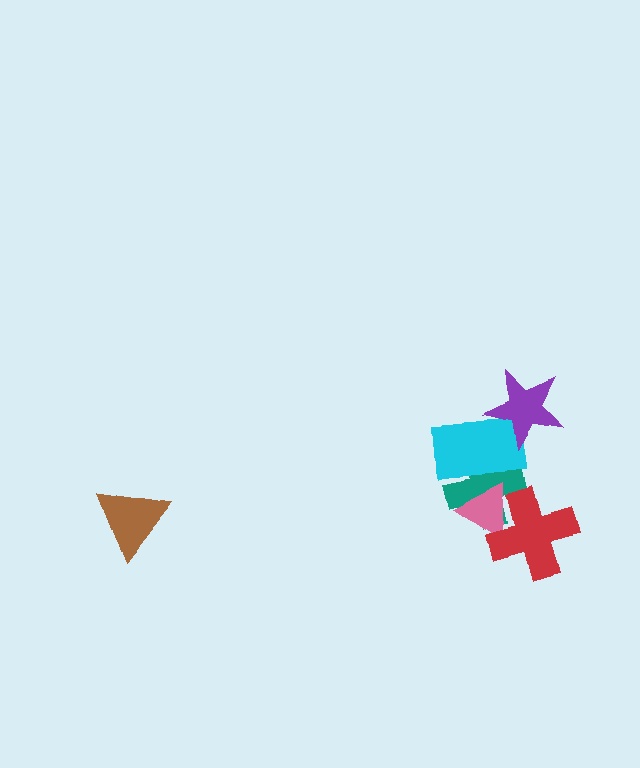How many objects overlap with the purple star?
1 object overlaps with the purple star.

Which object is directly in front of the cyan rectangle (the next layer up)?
The purple star is directly in front of the cyan rectangle.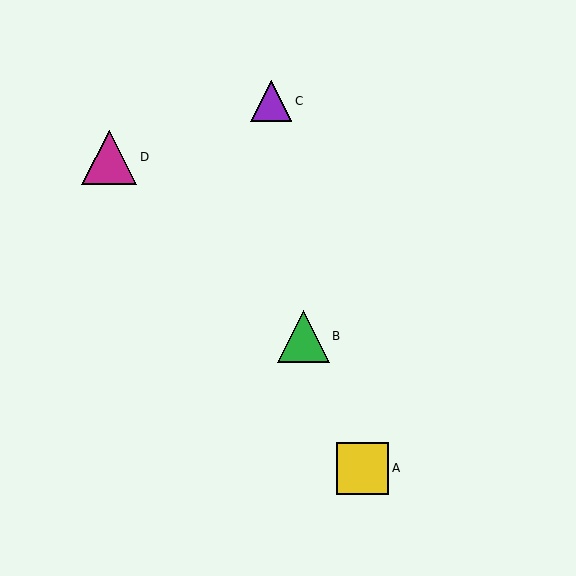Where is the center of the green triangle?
The center of the green triangle is at (303, 336).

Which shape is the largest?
The magenta triangle (labeled D) is the largest.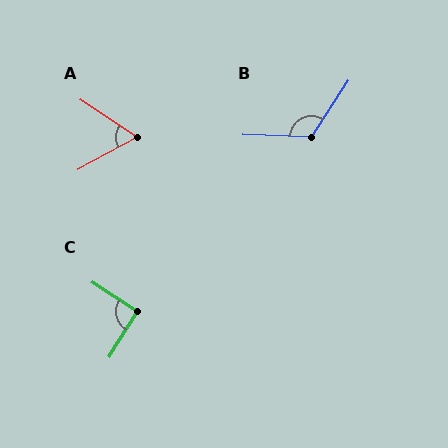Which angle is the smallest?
A, at approximately 61 degrees.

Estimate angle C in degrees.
Approximately 91 degrees.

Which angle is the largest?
B, at approximately 121 degrees.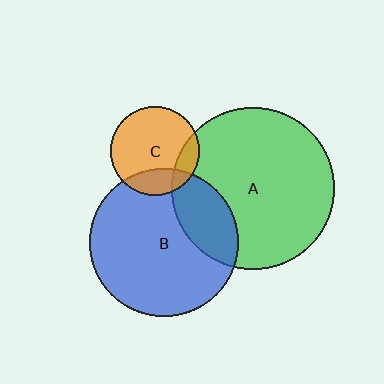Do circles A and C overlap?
Yes.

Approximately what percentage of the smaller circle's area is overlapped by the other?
Approximately 15%.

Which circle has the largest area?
Circle A (green).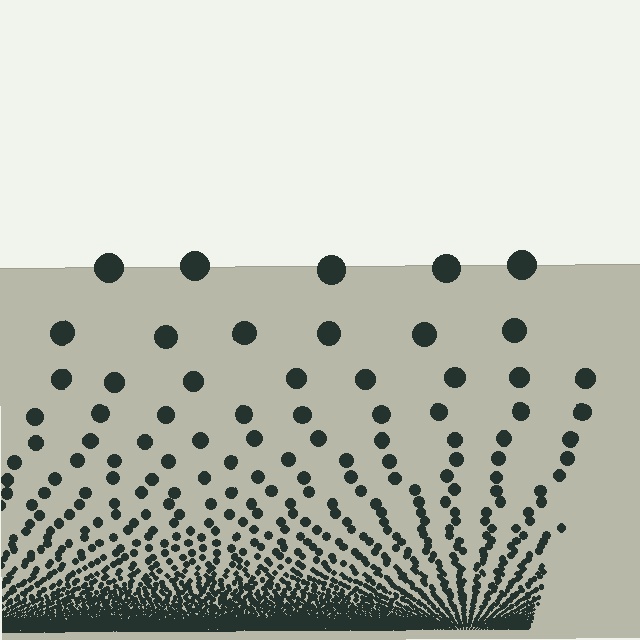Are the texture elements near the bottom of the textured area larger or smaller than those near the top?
Smaller. The gradient is inverted — elements near the bottom are smaller and denser.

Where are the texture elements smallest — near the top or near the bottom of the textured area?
Near the bottom.